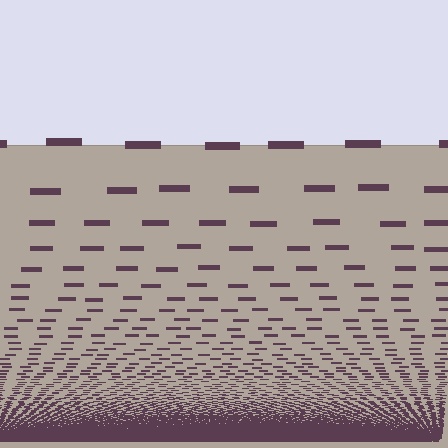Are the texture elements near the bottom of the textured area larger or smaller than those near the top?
Smaller. The gradient is inverted — elements near the bottom are smaller and denser.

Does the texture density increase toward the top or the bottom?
Density increases toward the bottom.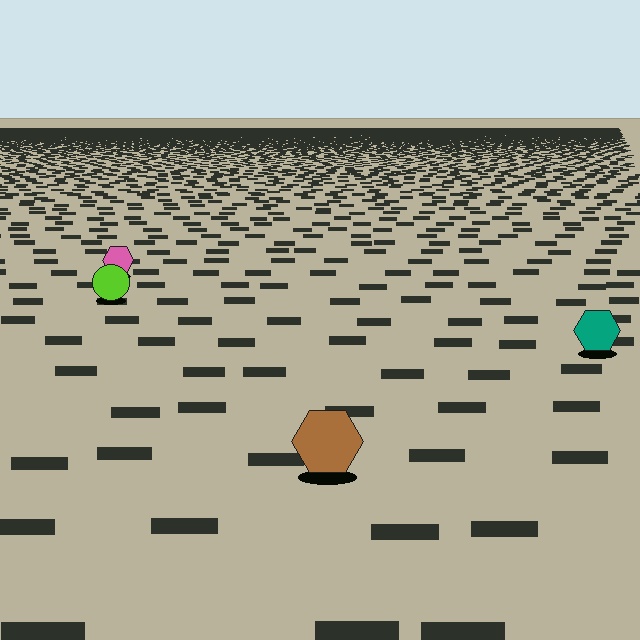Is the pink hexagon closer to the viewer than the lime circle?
No. The lime circle is closer — you can tell from the texture gradient: the ground texture is coarser near it.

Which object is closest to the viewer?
The brown hexagon is closest. The texture marks near it are larger and more spread out.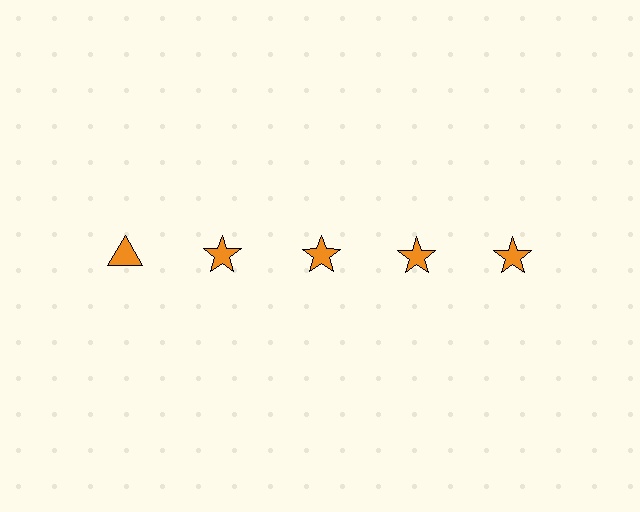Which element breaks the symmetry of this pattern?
The orange triangle in the top row, leftmost column breaks the symmetry. All other shapes are orange stars.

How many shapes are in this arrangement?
There are 5 shapes arranged in a grid pattern.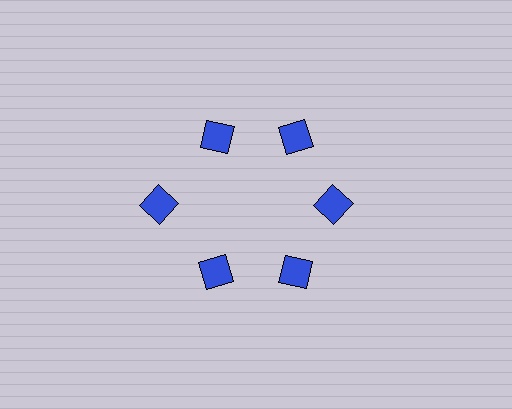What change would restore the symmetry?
The symmetry would be restored by moving it inward, back onto the ring so that all 6 squares sit at equal angles and equal distance from the center.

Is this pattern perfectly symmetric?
No. The 6 blue squares are arranged in a ring, but one element near the 9 o'clock position is pushed outward from the center, breaking the 6-fold rotational symmetry.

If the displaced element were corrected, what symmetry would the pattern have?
It would have 6-fold rotational symmetry — the pattern would map onto itself every 60 degrees.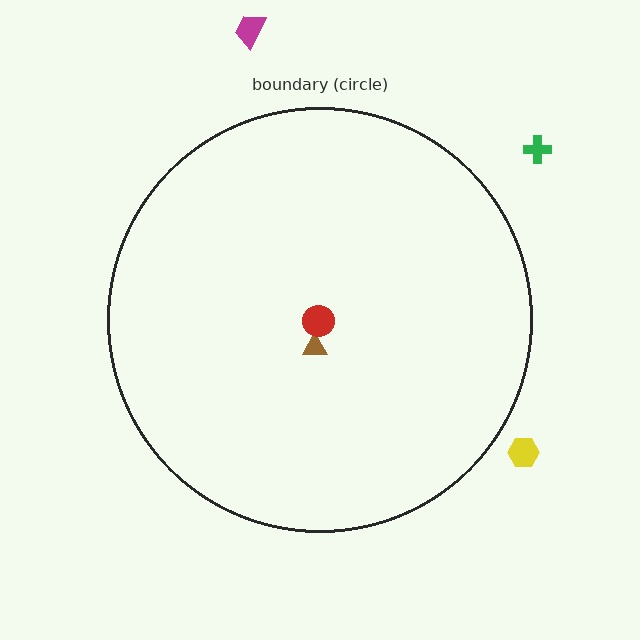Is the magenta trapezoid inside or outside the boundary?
Outside.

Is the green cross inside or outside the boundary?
Outside.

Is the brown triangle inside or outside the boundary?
Inside.